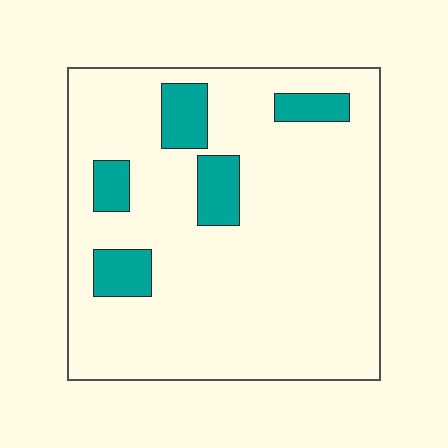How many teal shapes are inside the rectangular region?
5.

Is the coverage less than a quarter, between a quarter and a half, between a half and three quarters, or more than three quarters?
Less than a quarter.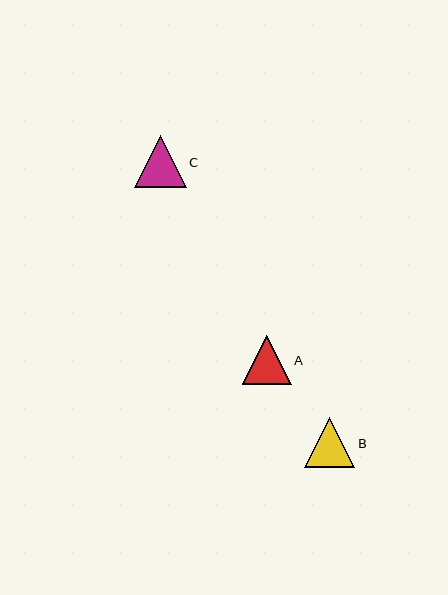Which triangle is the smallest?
Triangle A is the smallest with a size of approximately 49 pixels.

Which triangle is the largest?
Triangle C is the largest with a size of approximately 52 pixels.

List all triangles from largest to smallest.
From largest to smallest: C, B, A.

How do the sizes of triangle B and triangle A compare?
Triangle B and triangle A are approximately the same size.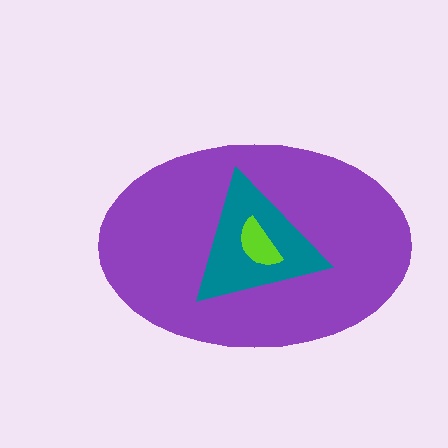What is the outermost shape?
The purple ellipse.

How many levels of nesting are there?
3.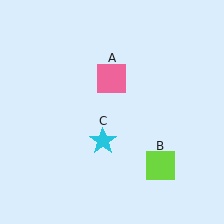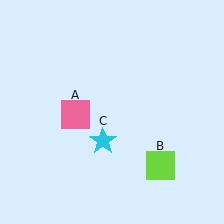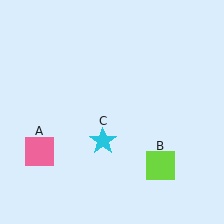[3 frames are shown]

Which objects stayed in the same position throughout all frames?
Lime square (object B) and cyan star (object C) remained stationary.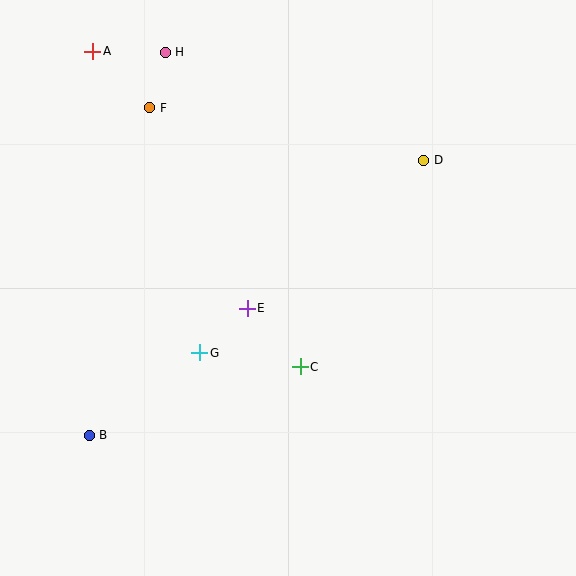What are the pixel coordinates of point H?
Point H is at (165, 52).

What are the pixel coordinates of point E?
Point E is at (247, 308).